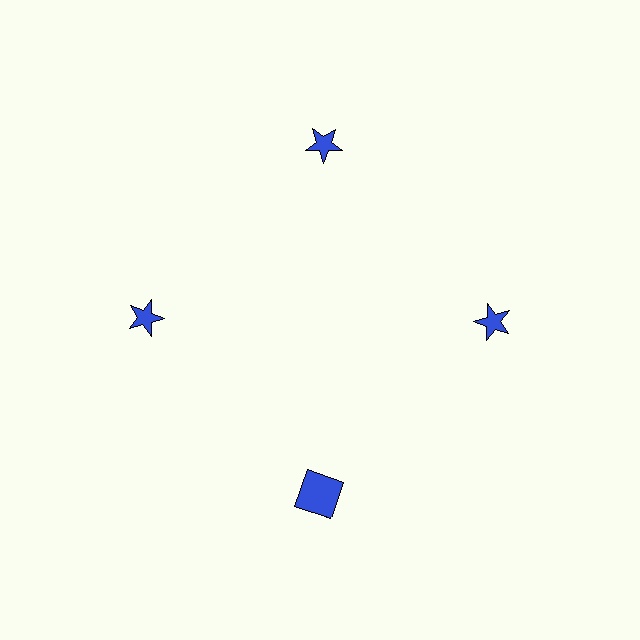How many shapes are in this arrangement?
There are 4 shapes arranged in a ring pattern.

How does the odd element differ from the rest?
It has a different shape: square instead of star.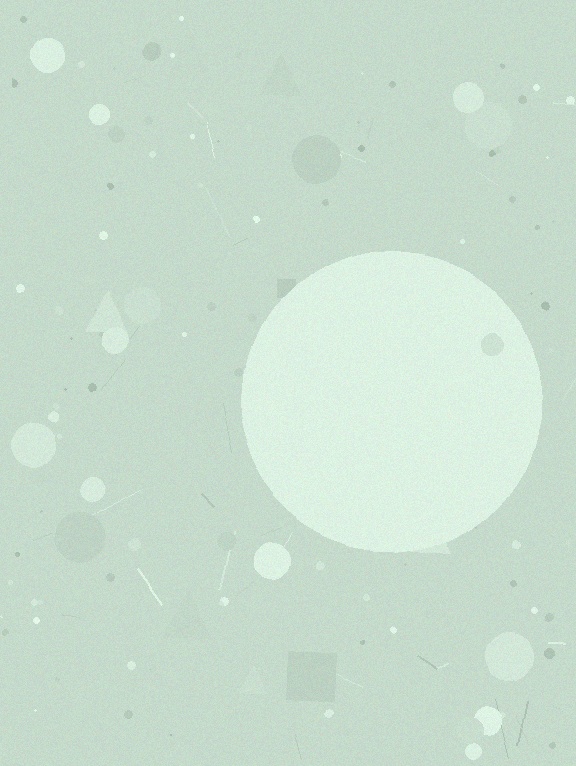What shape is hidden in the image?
A circle is hidden in the image.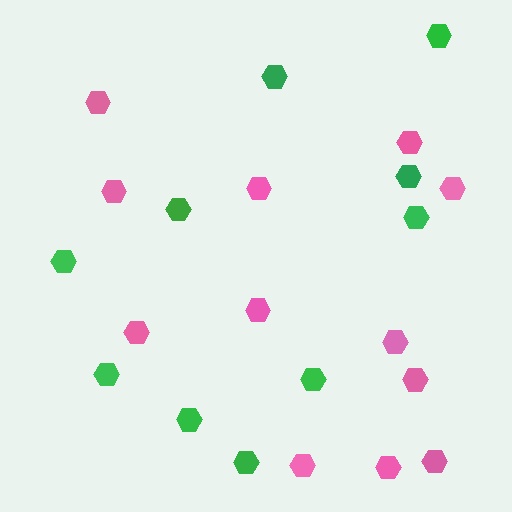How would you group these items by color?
There are 2 groups: one group of pink hexagons (12) and one group of green hexagons (10).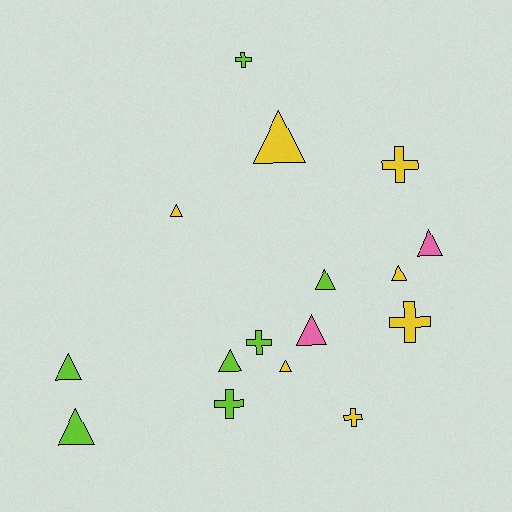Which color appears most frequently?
Lime, with 7 objects.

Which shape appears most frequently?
Triangle, with 10 objects.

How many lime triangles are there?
There are 4 lime triangles.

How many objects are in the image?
There are 16 objects.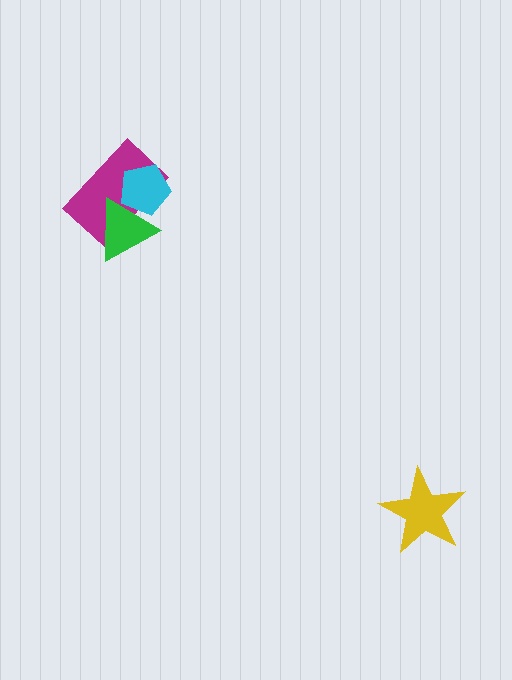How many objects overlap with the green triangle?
2 objects overlap with the green triangle.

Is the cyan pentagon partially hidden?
No, no other shape covers it.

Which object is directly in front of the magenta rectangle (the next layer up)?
The green triangle is directly in front of the magenta rectangle.